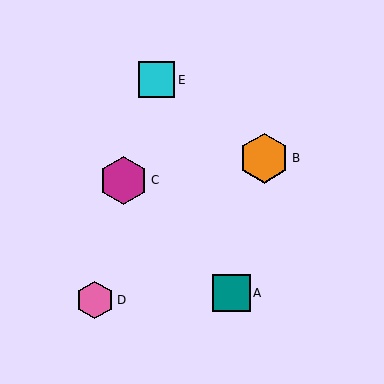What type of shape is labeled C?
Shape C is a magenta hexagon.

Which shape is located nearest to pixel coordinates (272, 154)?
The orange hexagon (labeled B) at (264, 158) is nearest to that location.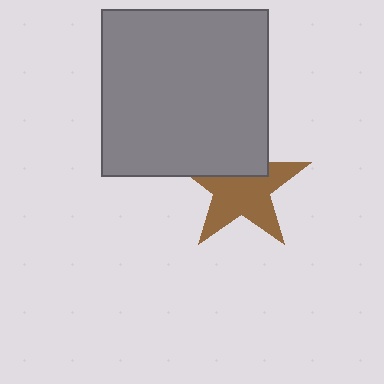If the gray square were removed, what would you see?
You would see the complete brown star.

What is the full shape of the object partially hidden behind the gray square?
The partially hidden object is a brown star.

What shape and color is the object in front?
The object in front is a gray square.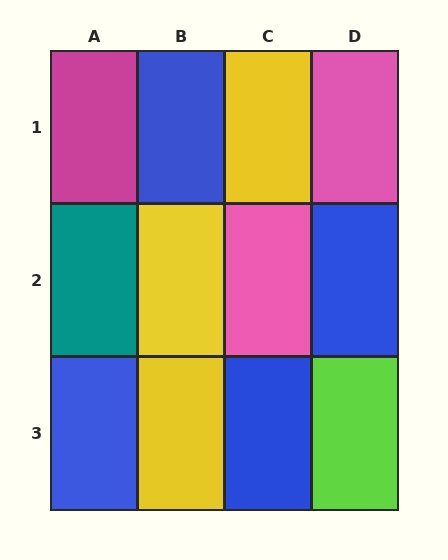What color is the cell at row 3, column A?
Blue.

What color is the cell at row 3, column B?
Yellow.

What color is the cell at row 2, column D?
Blue.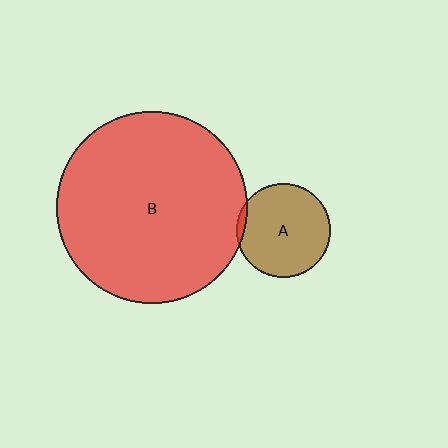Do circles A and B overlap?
Yes.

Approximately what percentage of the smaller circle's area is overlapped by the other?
Approximately 5%.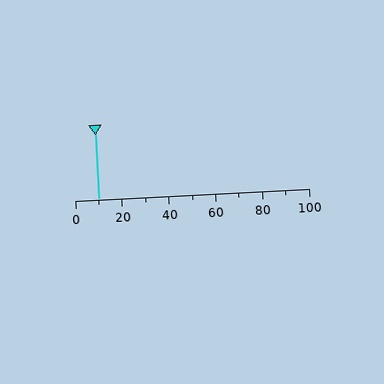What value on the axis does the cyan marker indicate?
The marker indicates approximately 10.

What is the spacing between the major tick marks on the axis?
The major ticks are spaced 20 apart.